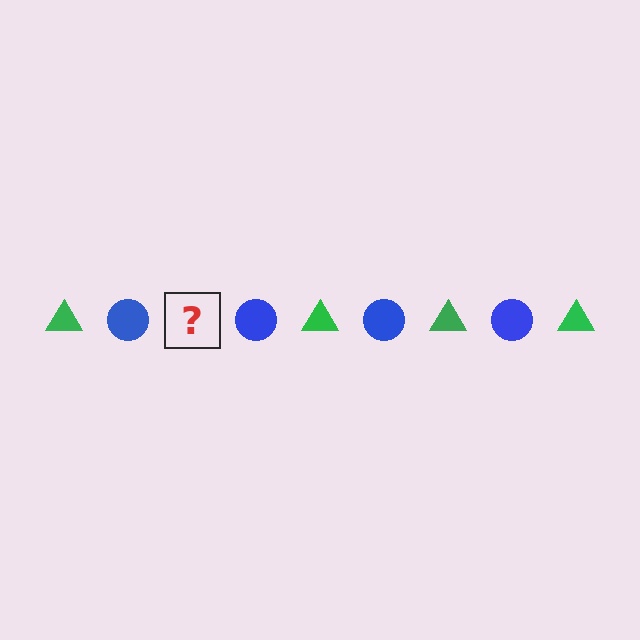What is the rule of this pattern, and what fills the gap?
The rule is that the pattern alternates between green triangle and blue circle. The gap should be filled with a green triangle.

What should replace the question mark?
The question mark should be replaced with a green triangle.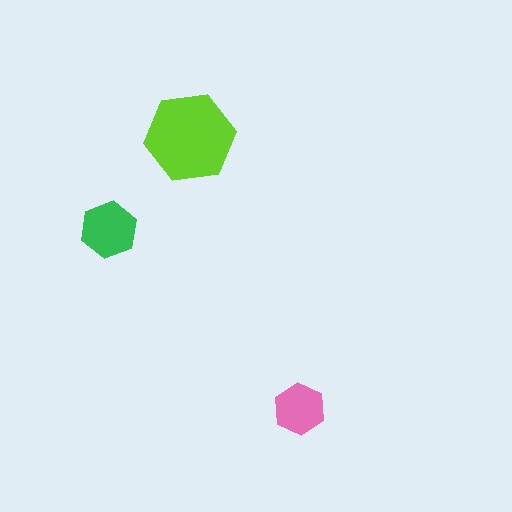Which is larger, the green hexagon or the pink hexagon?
The green one.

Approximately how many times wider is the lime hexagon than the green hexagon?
About 1.5 times wider.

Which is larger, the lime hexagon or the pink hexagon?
The lime one.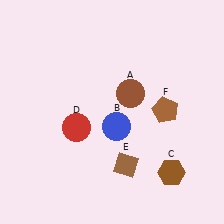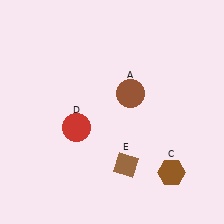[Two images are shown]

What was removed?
The blue circle (B), the brown pentagon (F) were removed in Image 2.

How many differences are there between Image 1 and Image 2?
There are 2 differences between the two images.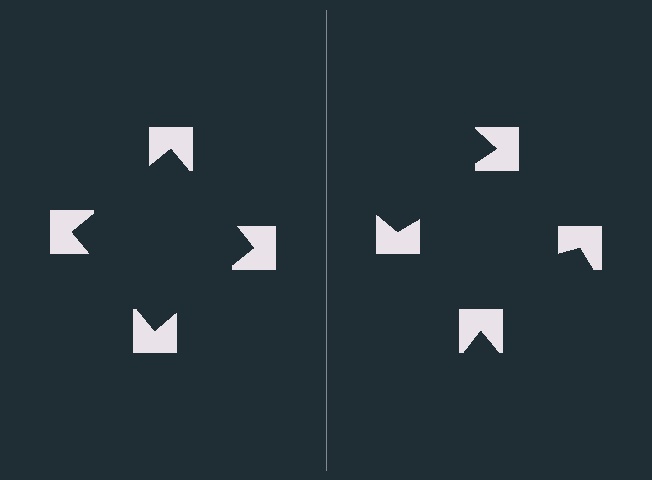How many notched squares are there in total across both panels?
8 — 4 on each side.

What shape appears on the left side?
An illusory square.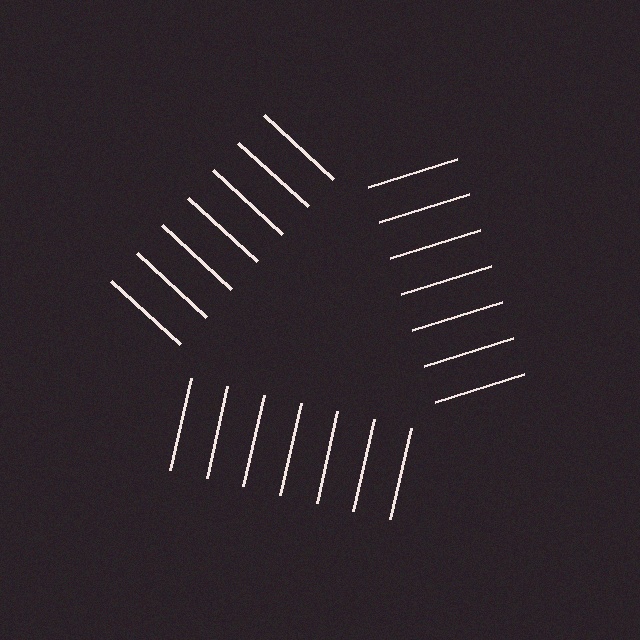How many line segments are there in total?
21 — 7 along each of the 3 edges.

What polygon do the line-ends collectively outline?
An illusory triangle — the line segments terminate on its edges but no continuous stroke is drawn.